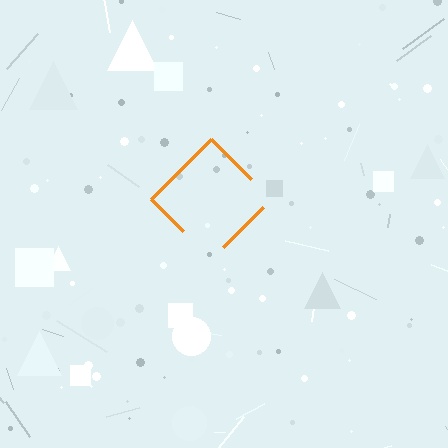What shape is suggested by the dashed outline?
The dashed outline suggests a diamond.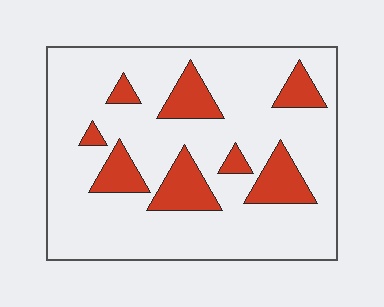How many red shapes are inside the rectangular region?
8.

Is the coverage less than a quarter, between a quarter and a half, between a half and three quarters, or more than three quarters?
Less than a quarter.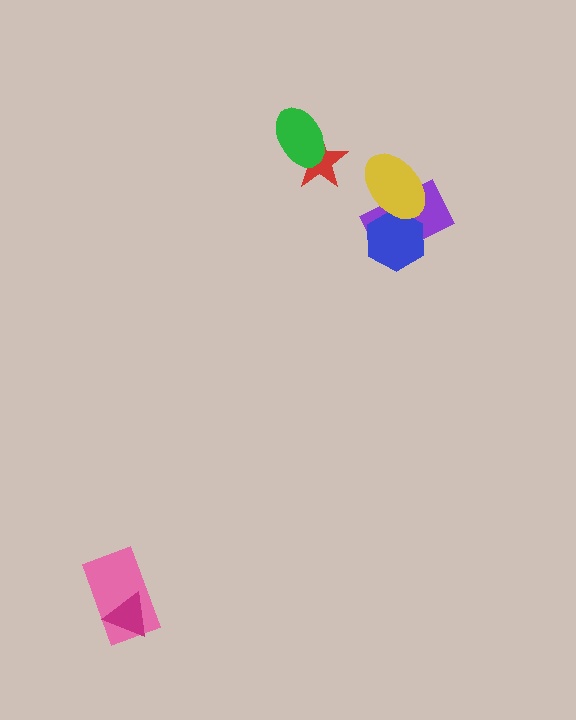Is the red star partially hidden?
Yes, it is partially covered by another shape.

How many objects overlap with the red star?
1 object overlaps with the red star.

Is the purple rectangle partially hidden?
Yes, it is partially covered by another shape.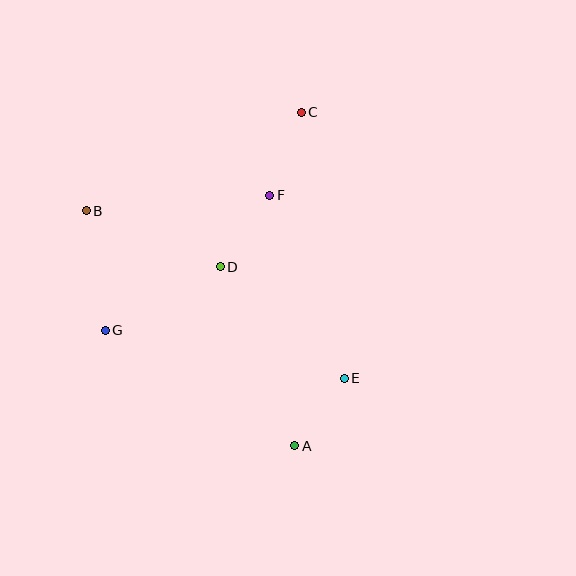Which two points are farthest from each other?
Points A and C are farthest from each other.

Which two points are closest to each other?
Points A and E are closest to each other.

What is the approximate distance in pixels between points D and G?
The distance between D and G is approximately 131 pixels.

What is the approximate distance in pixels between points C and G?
The distance between C and G is approximately 293 pixels.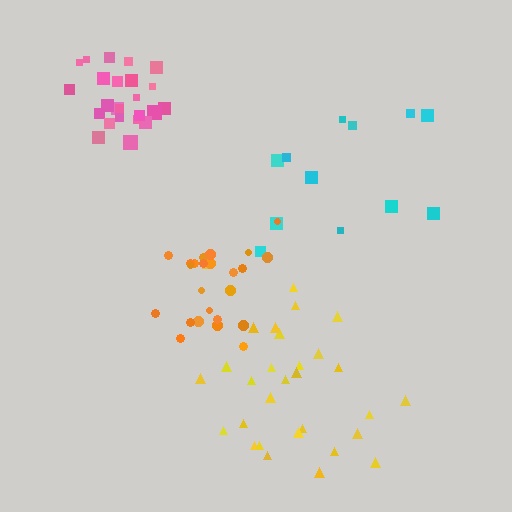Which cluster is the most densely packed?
Pink.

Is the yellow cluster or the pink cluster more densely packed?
Pink.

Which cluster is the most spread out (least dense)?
Cyan.